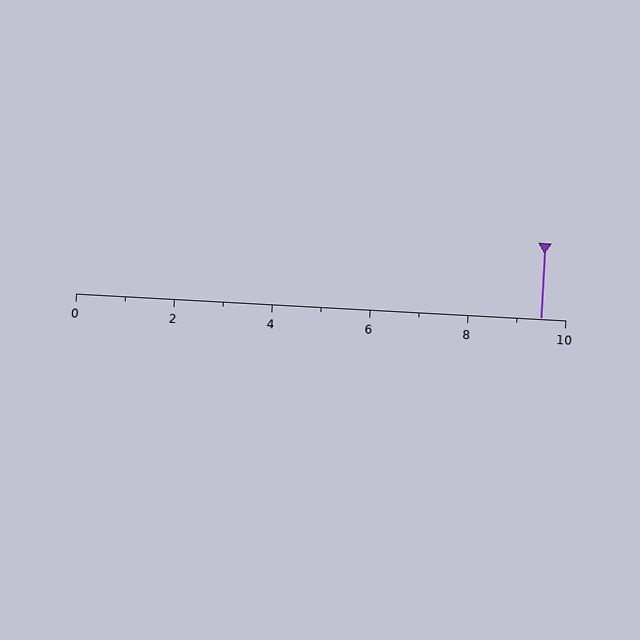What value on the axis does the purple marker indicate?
The marker indicates approximately 9.5.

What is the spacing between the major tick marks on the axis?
The major ticks are spaced 2 apart.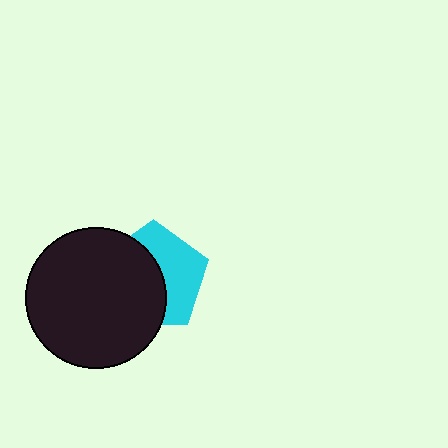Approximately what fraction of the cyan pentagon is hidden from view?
Roughly 54% of the cyan pentagon is hidden behind the black circle.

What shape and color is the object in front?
The object in front is a black circle.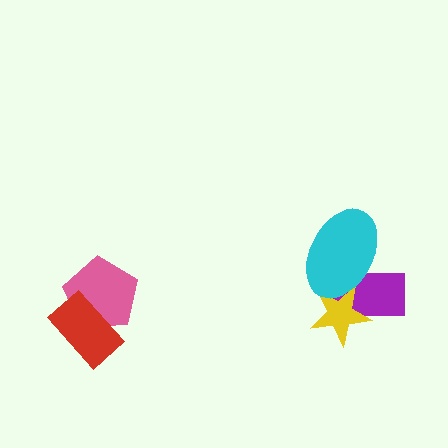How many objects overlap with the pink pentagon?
1 object overlaps with the pink pentagon.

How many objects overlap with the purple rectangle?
2 objects overlap with the purple rectangle.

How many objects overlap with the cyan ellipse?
2 objects overlap with the cyan ellipse.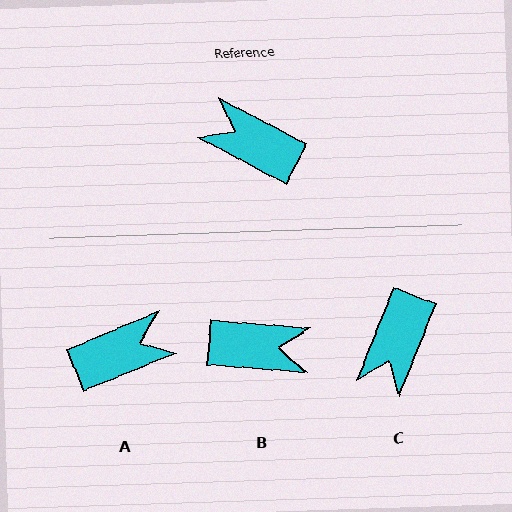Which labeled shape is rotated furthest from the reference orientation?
B, about 156 degrees away.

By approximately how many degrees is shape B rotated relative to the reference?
Approximately 156 degrees clockwise.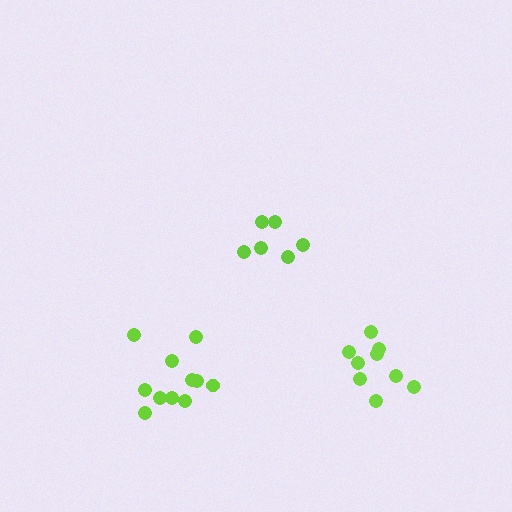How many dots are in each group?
Group 1: 11 dots, Group 2: 6 dots, Group 3: 9 dots (26 total).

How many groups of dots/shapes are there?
There are 3 groups.